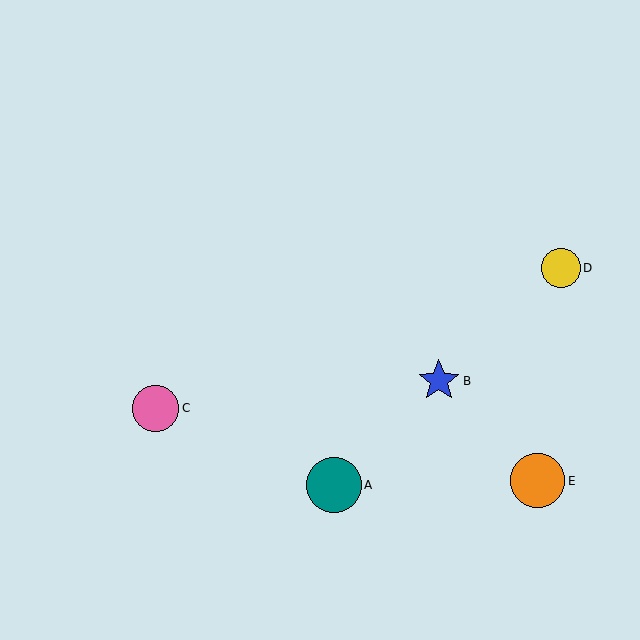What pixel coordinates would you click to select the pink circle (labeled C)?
Click at (156, 408) to select the pink circle C.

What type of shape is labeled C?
Shape C is a pink circle.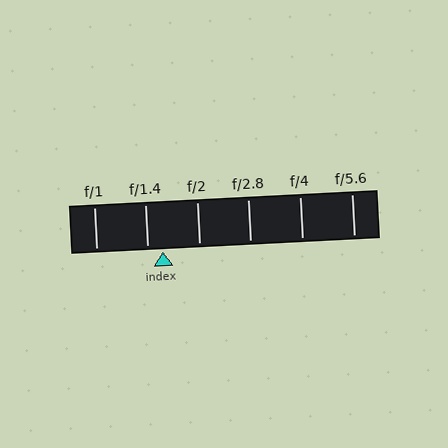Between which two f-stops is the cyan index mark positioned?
The index mark is between f/1.4 and f/2.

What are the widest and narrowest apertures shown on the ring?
The widest aperture shown is f/1 and the narrowest is f/5.6.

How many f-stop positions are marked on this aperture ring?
There are 6 f-stop positions marked.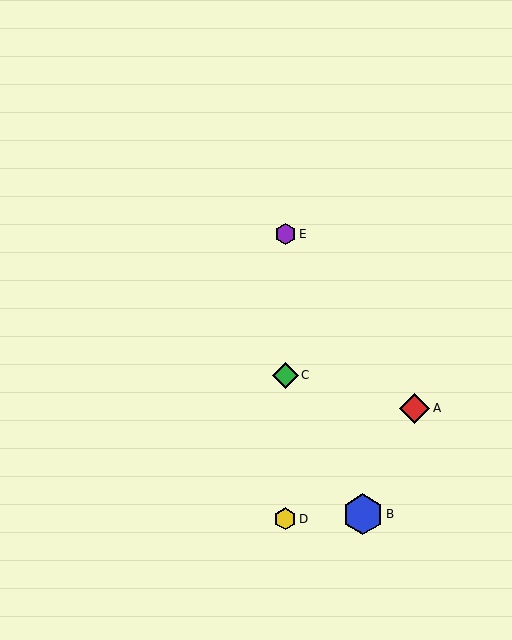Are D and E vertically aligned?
Yes, both are at x≈285.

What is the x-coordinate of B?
Object B is at x≈363.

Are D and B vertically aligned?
No, D is at x≈285 and B is at x≈363.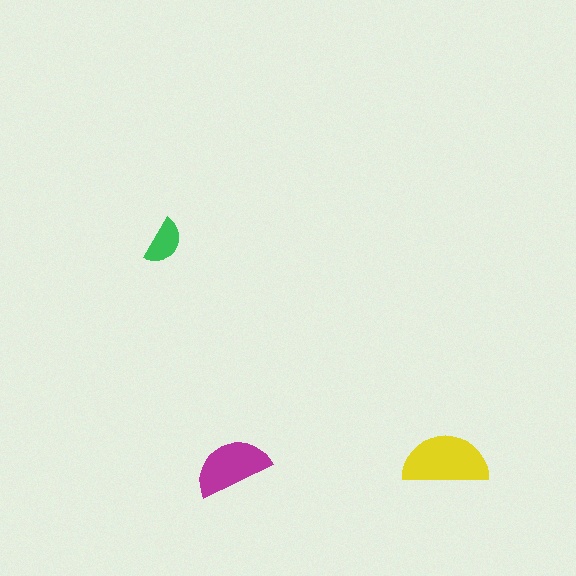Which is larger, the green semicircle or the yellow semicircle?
The yellow one.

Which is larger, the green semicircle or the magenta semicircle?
The magenta one.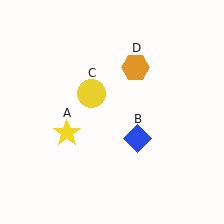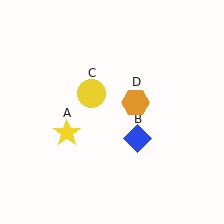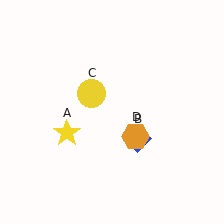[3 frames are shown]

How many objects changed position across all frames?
1 object changed position: orange hexagon (object D).